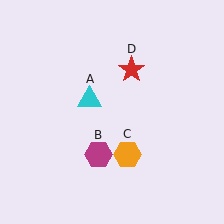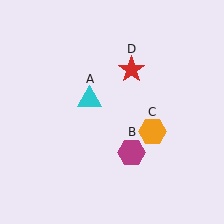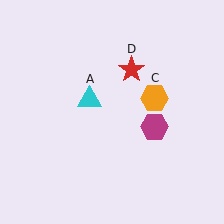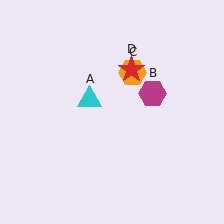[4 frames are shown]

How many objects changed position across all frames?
2 objects changed position: magenta hexagon (object B), orange hexagon (object C).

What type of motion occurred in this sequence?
The magenta hexagon (object B), orange hexagon (object C) rotated counterclockwise around the center of the scene.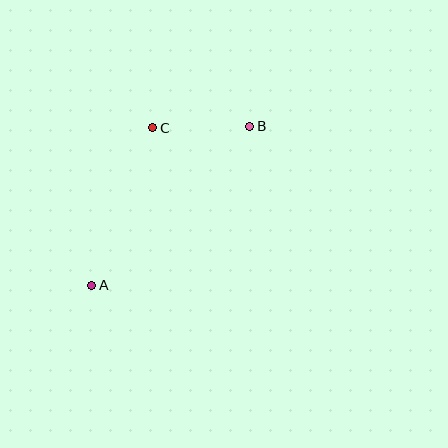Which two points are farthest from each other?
Points A and B are farthest from each other.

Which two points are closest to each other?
Points B and C are closest to each other.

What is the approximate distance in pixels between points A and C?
The distance between A and C is approximately 169 pixels.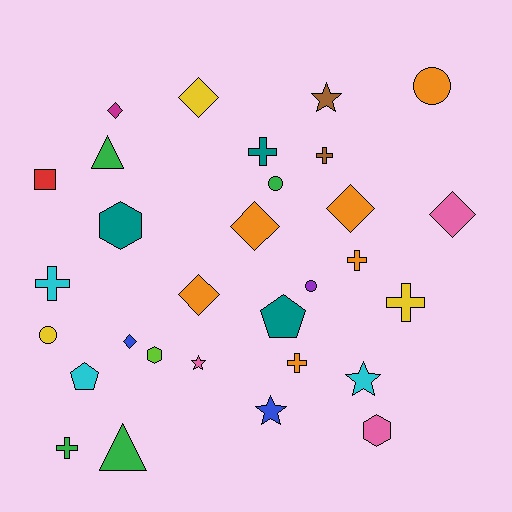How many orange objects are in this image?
There are 6 orange objects.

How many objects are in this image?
There are 30 objects.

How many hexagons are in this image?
There are 3 hexagons.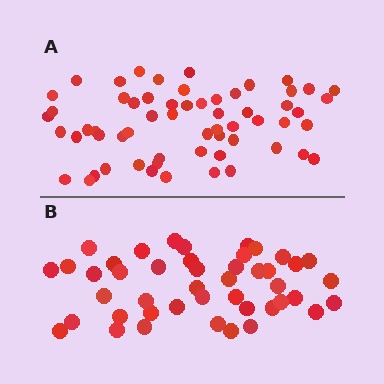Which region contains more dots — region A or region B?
Region A (the top region) has more dots.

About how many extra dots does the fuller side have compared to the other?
Region A has approximately 15 more dots than region B.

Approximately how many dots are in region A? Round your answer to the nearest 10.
About 60 dots.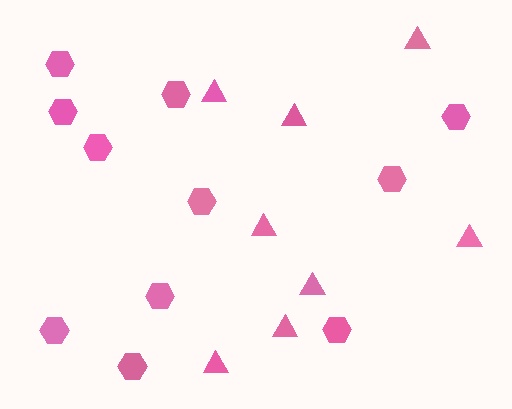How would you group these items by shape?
There are 2 groups: one group of triangles (8) and one group of hexagons (11).